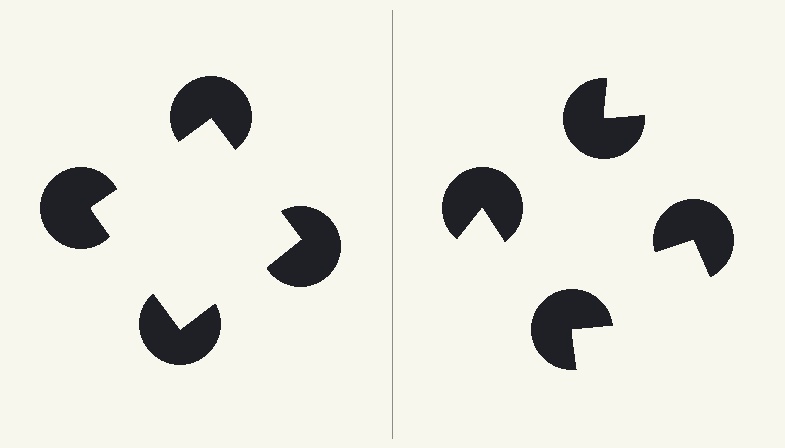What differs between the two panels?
The pac-man discs are positioned identically on both sides; only the wedge orientations differ. On the left they align to a square; on the right they are misaligned.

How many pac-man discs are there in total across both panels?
8 — 4 on each side.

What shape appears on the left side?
An illusory square.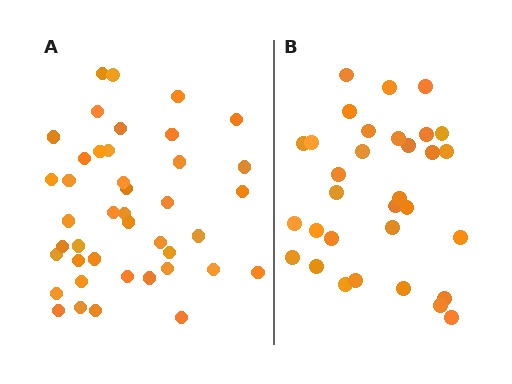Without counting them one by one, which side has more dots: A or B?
Region A (the left region) has more dots.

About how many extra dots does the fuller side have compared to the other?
Region A has roughly 10 or so more dots than region B.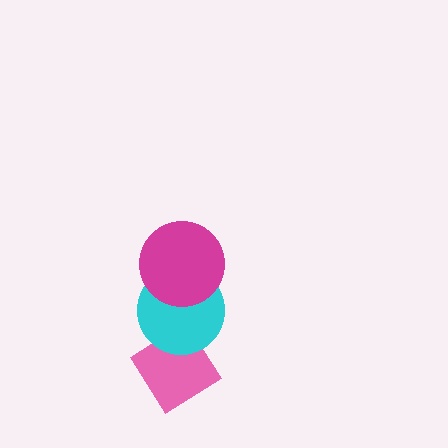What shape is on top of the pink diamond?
The cyan circle is on top of the pink diamond.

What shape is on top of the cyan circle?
The magenta circle is on top of the cyan circle.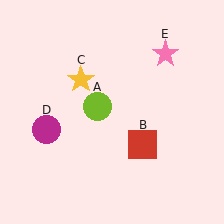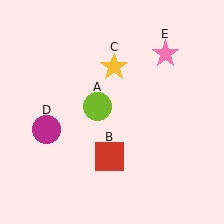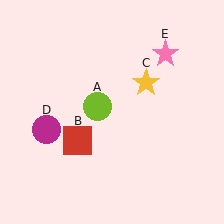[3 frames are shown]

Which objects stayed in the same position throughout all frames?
Lime circle (object A) and magenta circle (object D) and pink star (object E) remained stationary.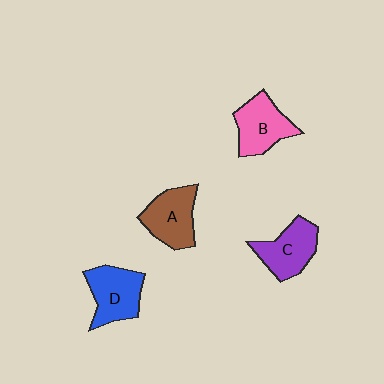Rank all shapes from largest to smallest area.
From largest to smallest: D (blue), B (pink), A (brown), C (purple).